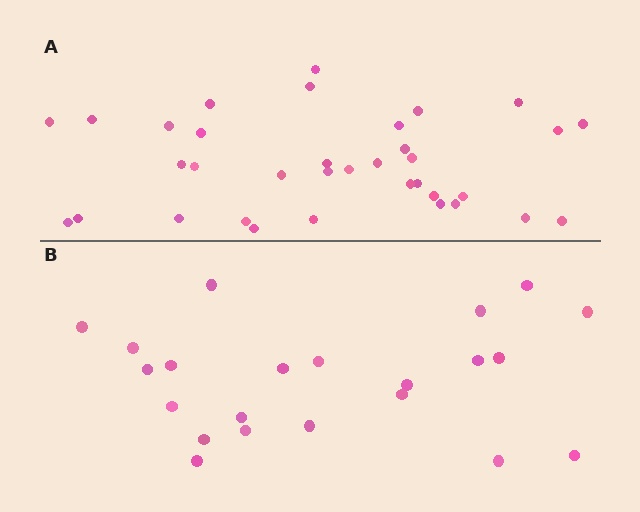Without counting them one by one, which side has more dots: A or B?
Region A (the top region) has more dots.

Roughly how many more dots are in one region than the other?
Region A has approximately 15 more dots than region B.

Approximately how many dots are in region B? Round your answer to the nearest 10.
About 20 dots. (The exact count is 22, which rounds to 20.)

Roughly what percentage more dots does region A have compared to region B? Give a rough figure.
About 60% more.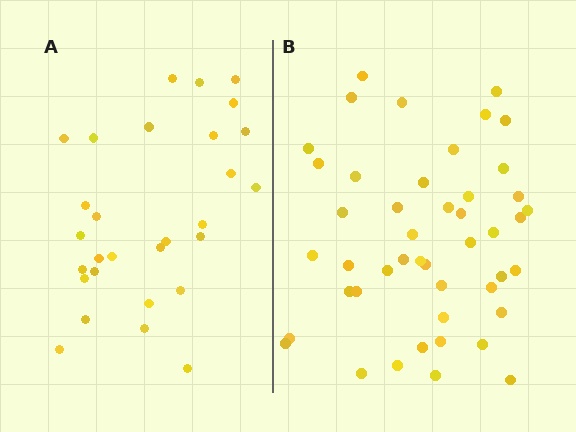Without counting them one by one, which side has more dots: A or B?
Region B (the right region) has more dots.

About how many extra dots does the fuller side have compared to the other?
Region B has approximately 15 more dots than region A.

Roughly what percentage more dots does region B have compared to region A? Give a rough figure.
About 60% more.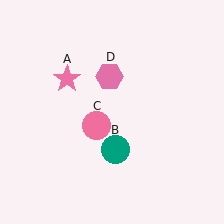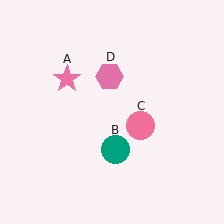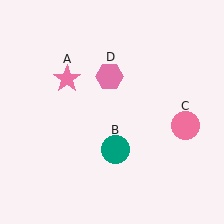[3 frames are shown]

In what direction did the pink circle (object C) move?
The pink circle (object C) moved right.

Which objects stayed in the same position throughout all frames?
Pink star (object A) and teal circle (object B) and pink hexagon (object D) remained stationary.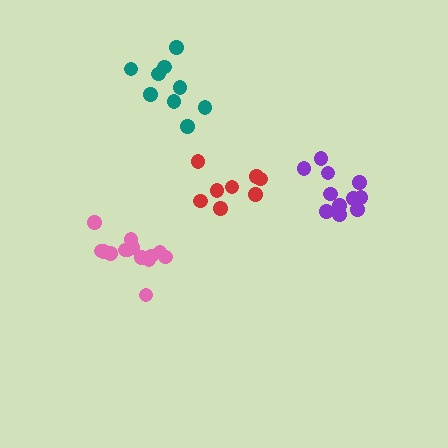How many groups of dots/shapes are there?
There are 4 groups.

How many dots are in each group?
Group 1: 14 dots, Group 2: 11 dots, Group 3: 8 dots, Group 4: 9 dots (42 total).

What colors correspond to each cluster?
The clusters are colored: pink, purple, red, teal.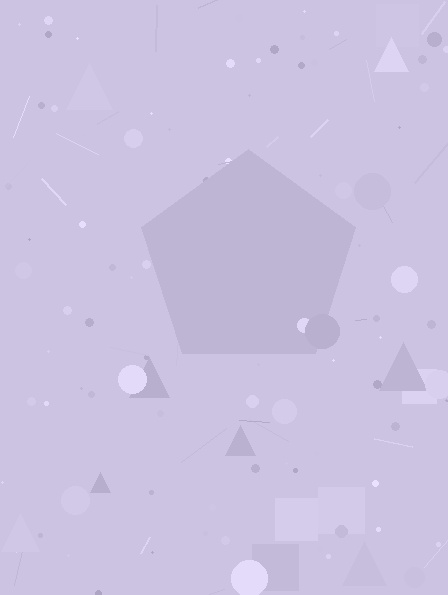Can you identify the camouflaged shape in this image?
The camouflaged shape is a pentagon.